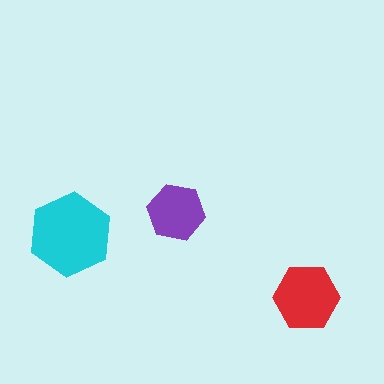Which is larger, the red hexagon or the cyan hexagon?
The cyan one.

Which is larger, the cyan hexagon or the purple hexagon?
The cyan one.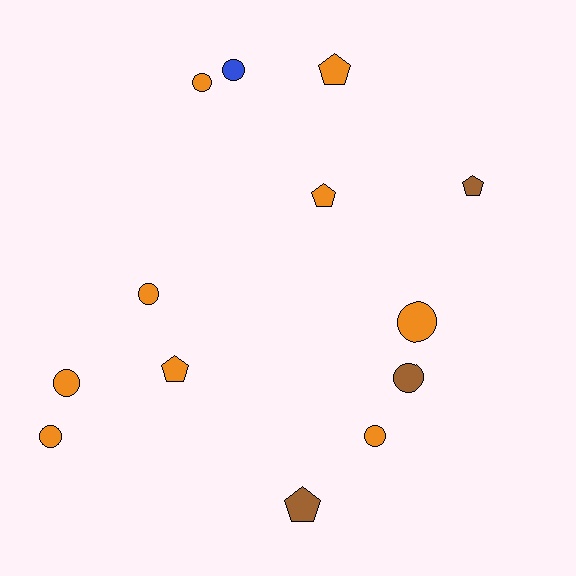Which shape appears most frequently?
Circle, with 8 objects.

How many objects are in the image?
There are 13 objects.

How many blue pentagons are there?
There are no blue pentagons.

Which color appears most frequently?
Orange, with 9 objects.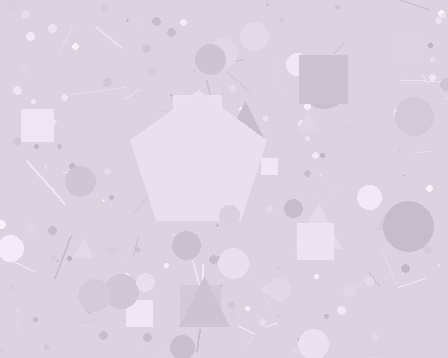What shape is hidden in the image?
A pentagon is hidden in the image.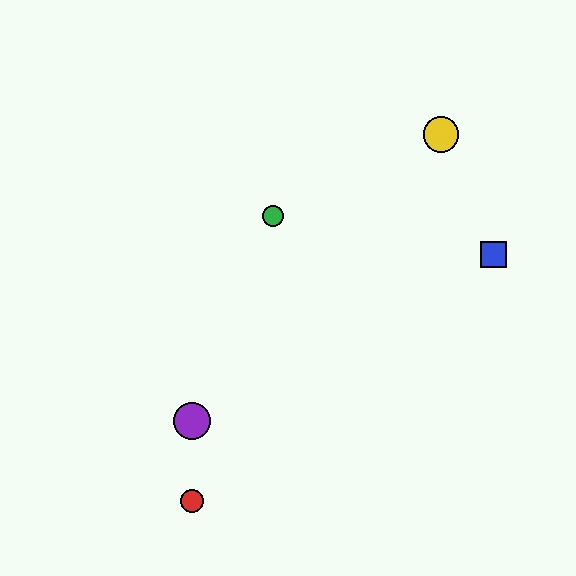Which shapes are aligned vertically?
The red circle, the purple circle are aligned vertically.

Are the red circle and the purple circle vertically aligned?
Yes, both are at x≈192.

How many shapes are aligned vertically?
2 shapes (the red circle, the purple circle) are aligned vertically.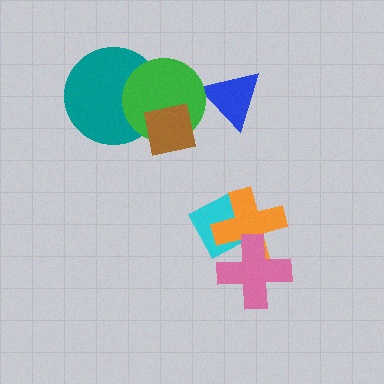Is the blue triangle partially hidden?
Yes, it is partially covered by another shape.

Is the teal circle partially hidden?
Yes, it is partially covered by another shape.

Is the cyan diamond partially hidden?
Yes, it is partially covered by another shape.